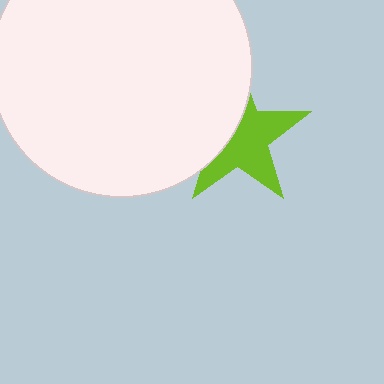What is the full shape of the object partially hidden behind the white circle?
The partially hidden object is a lime star.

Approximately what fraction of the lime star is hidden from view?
Roughly 41% of the lime star is hidden behind the white circle.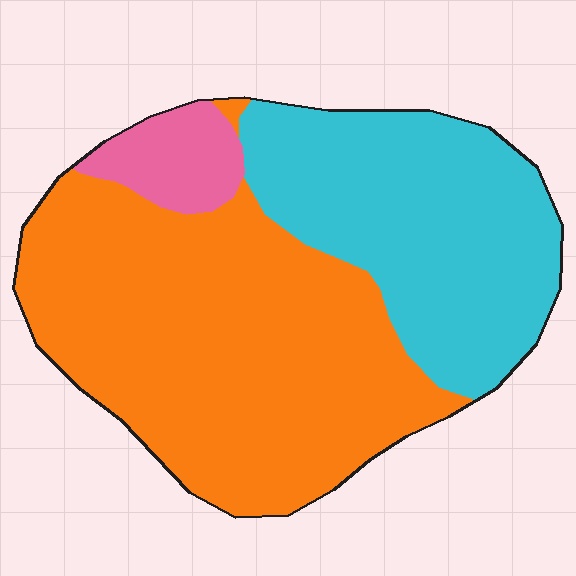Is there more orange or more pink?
Orange.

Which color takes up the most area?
Orange, at roughly 55%.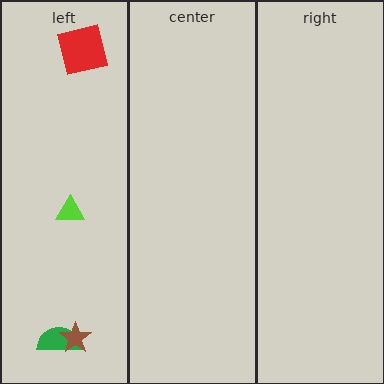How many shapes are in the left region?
4.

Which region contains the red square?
The left region.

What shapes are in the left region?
The green semicircle, the brown star, the red square, the lime triangle.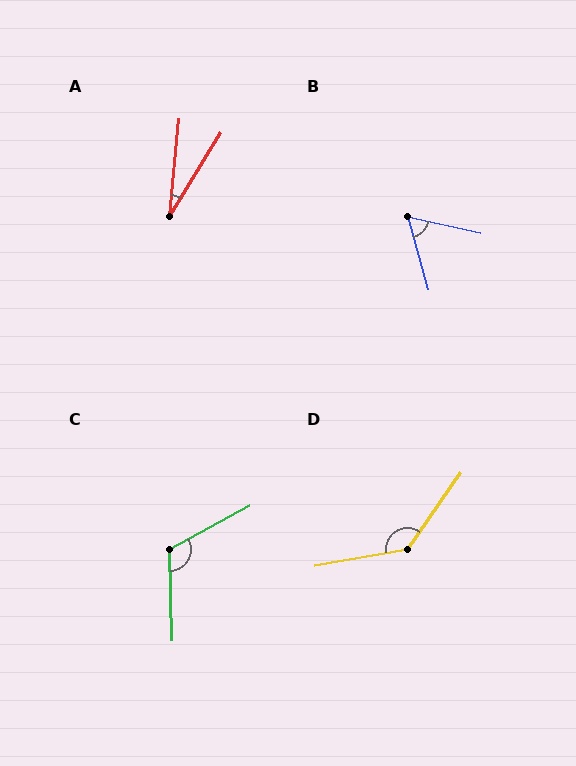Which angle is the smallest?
A, at approximately 26 degrees.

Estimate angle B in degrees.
Approximately 62 degrees.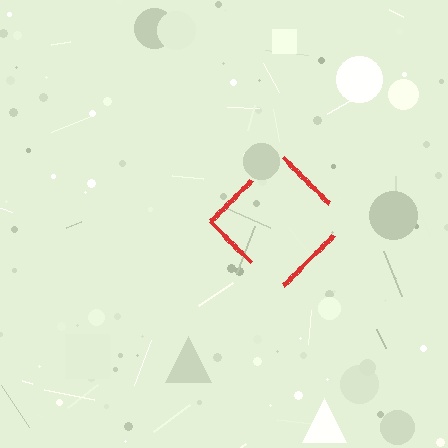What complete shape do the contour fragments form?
The contour fragments form a diamond.